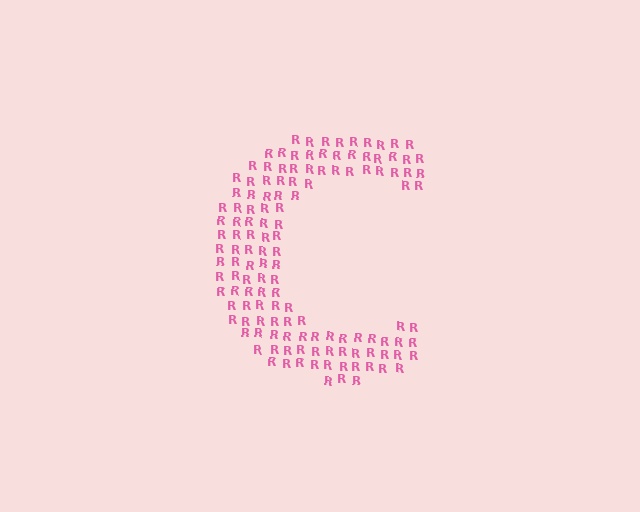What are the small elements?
The small elements are letter R's.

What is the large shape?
The large shape is the letter C.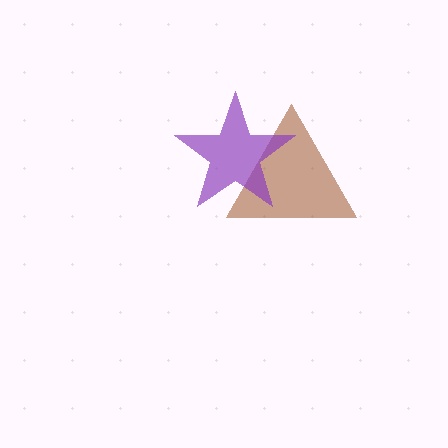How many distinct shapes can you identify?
There are 2 distinct shapes: a brown triangle, a purple star.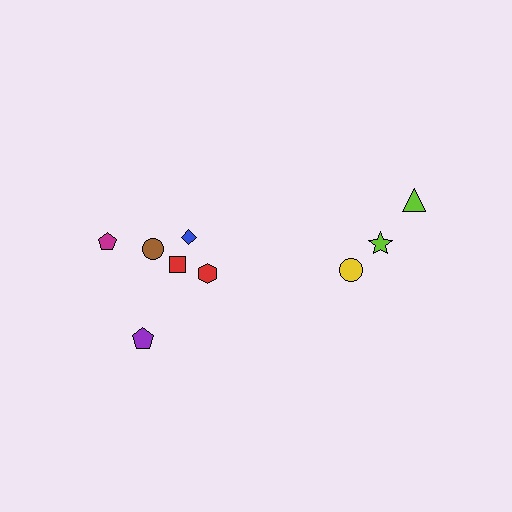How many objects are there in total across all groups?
There are 9 objects.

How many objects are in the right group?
There are 3 objects.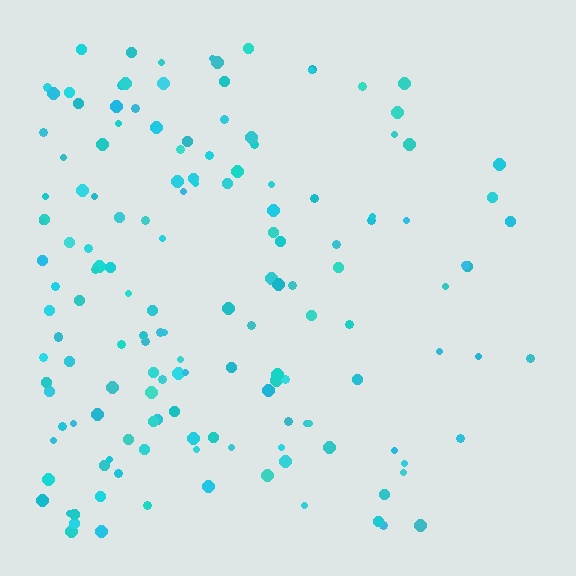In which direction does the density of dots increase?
From right to left, with the left side densest.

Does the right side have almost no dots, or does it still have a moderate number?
Still a moderate number, just noticeably fewer than the left.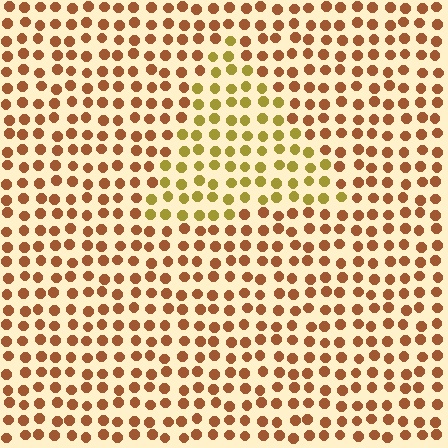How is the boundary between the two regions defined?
The boundary is defined purely by a slight shift in hue (about 35 degrees). Spacing, size, and orientation are identical on both sides.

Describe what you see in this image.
The image is filled with small brown elements in a uniform arrangement. A triangle-shaped region is visible where the elements are tinted to a slightly different hue, forming a subtle color boundary.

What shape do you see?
I see a triangle.